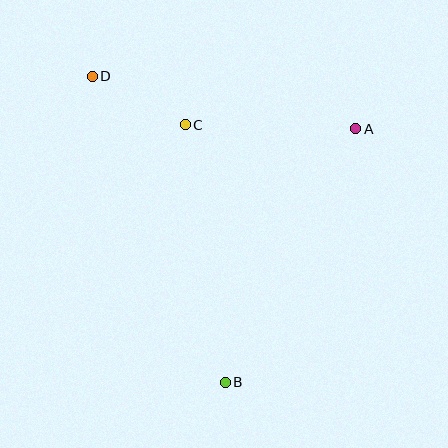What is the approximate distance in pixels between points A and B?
The distance between A and B is approximately 285 pixels.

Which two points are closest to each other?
Points C and D are closest to each other.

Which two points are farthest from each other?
Points B and D are farthest from each other.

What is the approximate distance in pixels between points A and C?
The distance between A and C is approximately 170 pixels.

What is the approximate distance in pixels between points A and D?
The distance between A and D is approximately 268 pixels.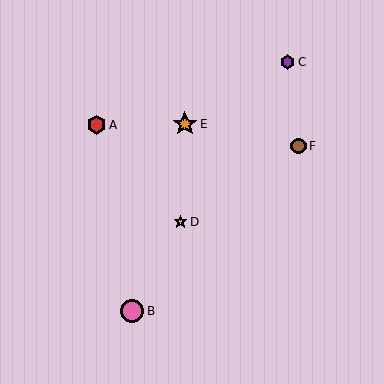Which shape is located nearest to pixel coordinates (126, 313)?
The pink circle (labeled B) at (132, 311) is nearest to that location.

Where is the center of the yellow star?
The center of the yellow star is at (181, 222).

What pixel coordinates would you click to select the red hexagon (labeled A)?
Click at (97, 125) to select the red hexagon A.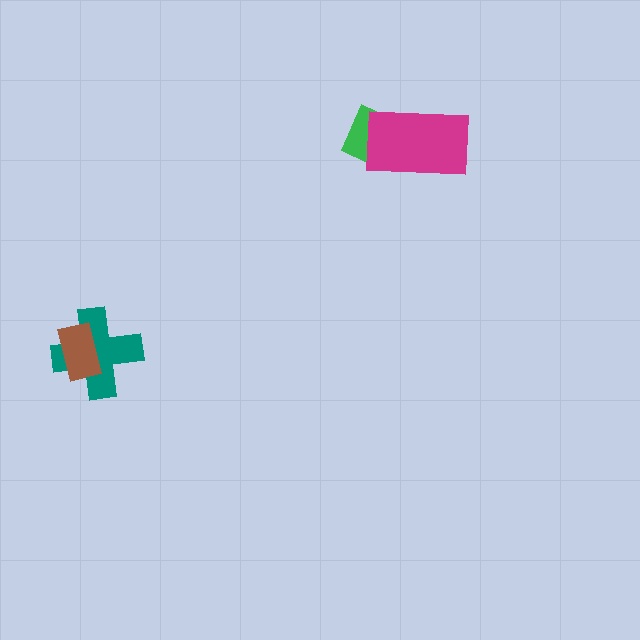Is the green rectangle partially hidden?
Yes, it is partially covered by another shape.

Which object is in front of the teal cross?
The brown rectangle is in front of the teal cross.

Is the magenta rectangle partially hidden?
No, no other shape covers it.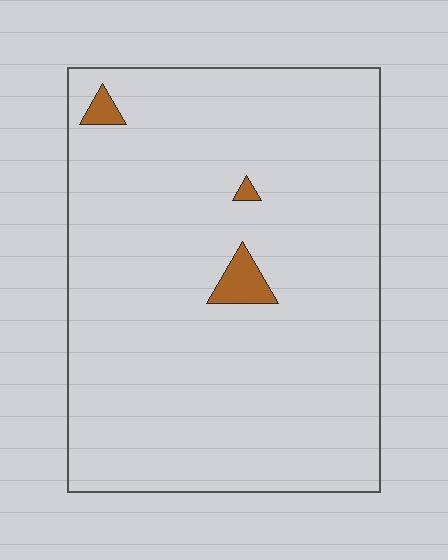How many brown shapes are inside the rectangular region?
3.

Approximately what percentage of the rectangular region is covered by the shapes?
Approximately 5%.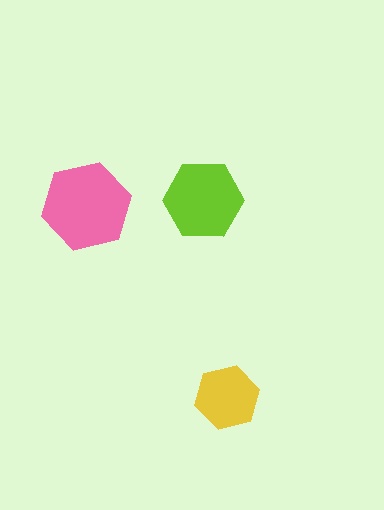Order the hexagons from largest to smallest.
the pink one, the lime one, the yellow one.